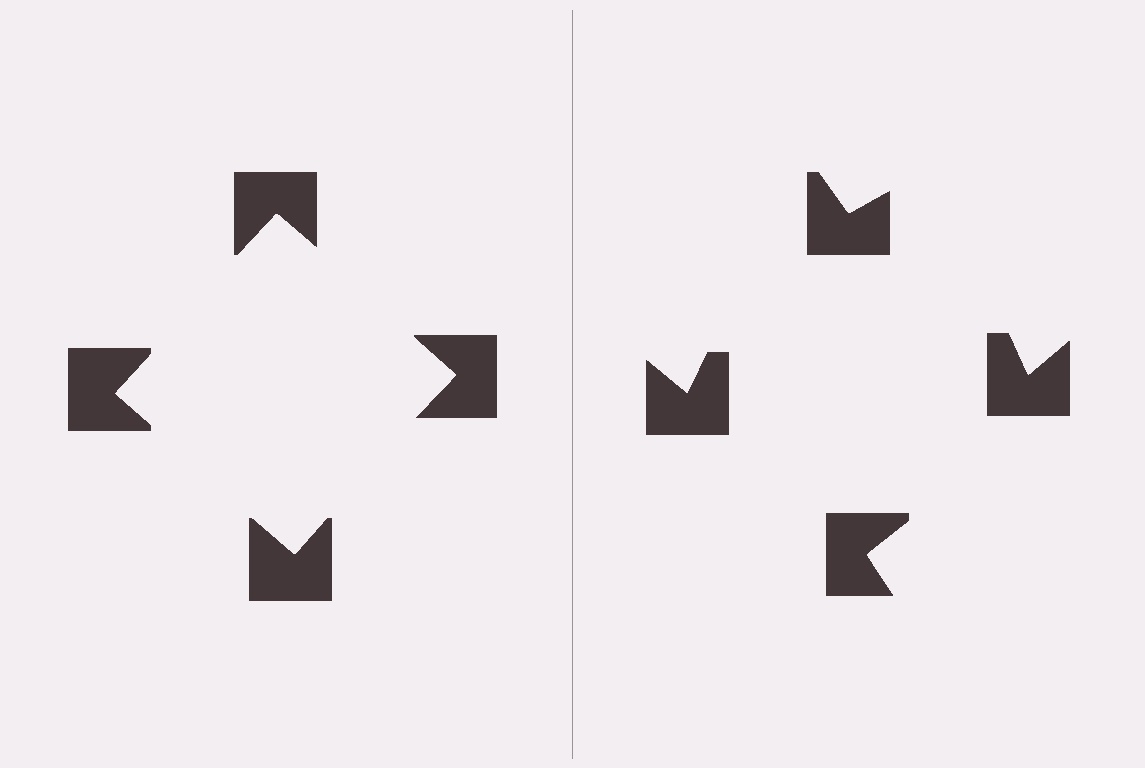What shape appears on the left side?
An illusory square.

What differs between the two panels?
The notched squares are positioned identically on both sides; only the wedge orientations differ. On the left they align to a square; on the right they are misaligned.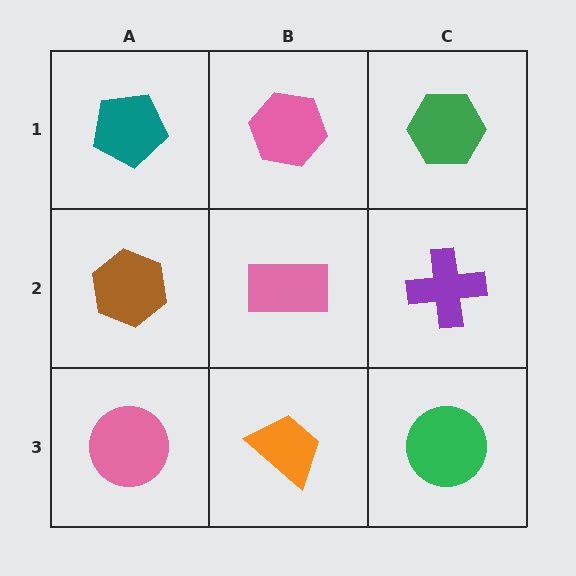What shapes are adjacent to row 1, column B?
A pink rectangle (row 2, column B), a teal pentagon (row 1, column A), a green hexagon (row 1, column C).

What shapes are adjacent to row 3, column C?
A purple cross (row 2, column C), an orange trapezoid (row 3, column B).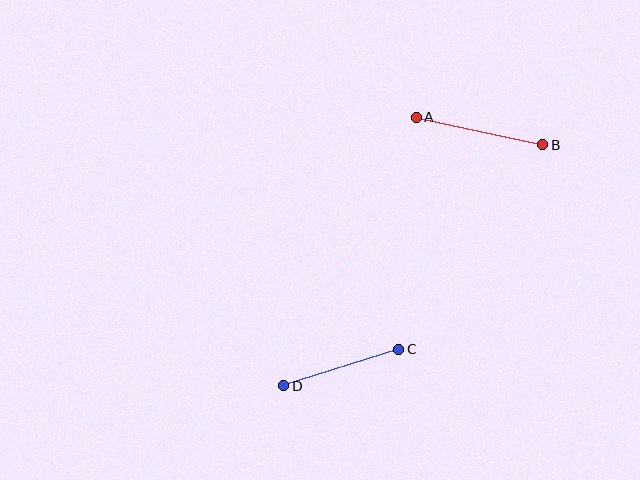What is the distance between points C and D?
The distance is approximately 120 pixels.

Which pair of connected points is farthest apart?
Points A and B are farthest apart.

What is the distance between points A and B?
The distance is approximately 130 pixels.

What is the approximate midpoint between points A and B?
The midpoint is at approximately (479, 131) pixels.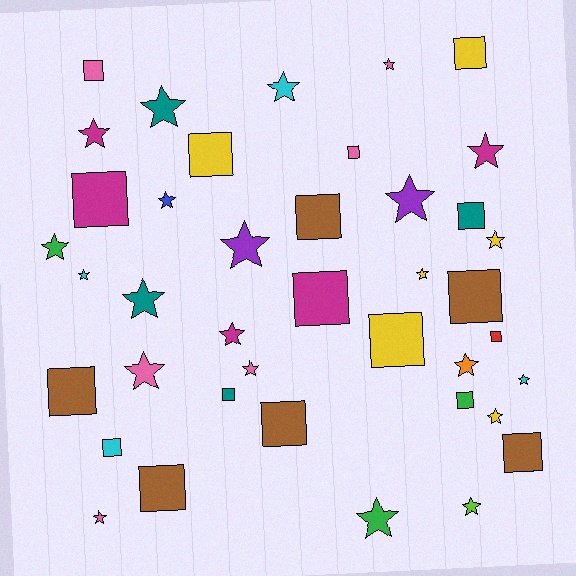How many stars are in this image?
There are 22 stars.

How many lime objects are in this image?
There is 1 lime object.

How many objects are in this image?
There are 40 objects.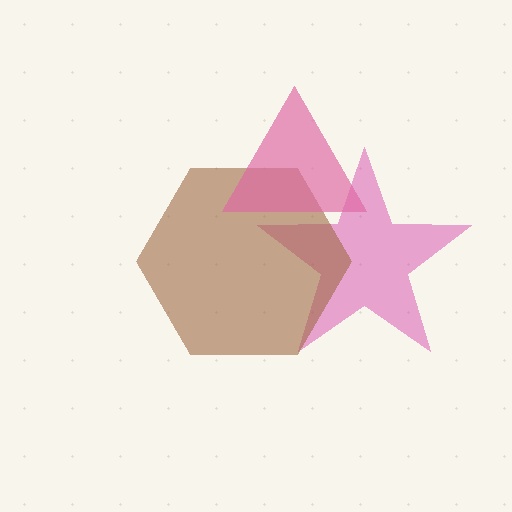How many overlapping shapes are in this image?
There are 3 overlapping shapes in the image.